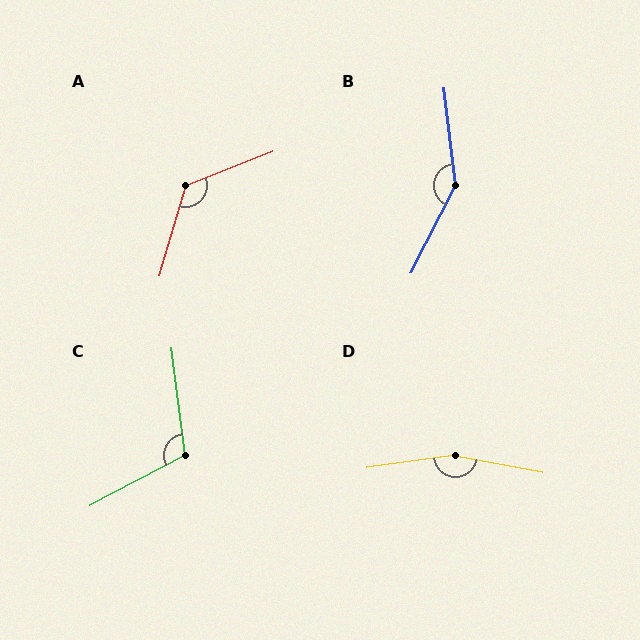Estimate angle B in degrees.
Approximately 146 degrees.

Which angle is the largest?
D, at approximately 161 degrees.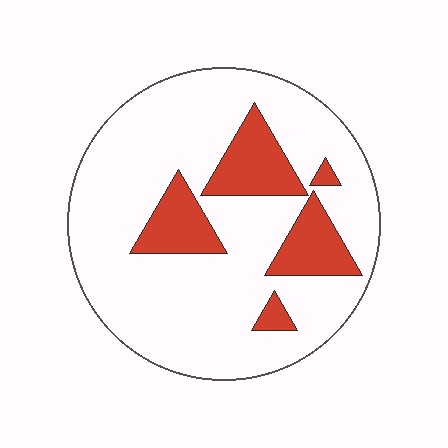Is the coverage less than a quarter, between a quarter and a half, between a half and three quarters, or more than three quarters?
Less than a quarter.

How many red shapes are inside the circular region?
5.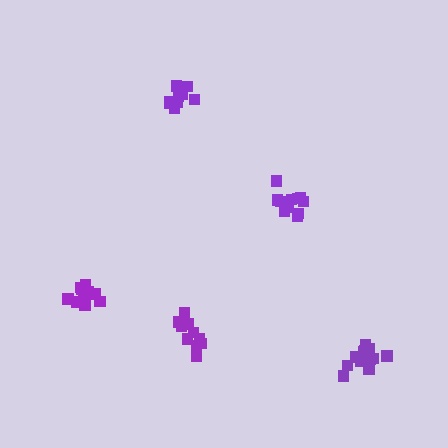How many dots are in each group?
Group 1: 14 dots, Group 2: 14 dots, Group 3: 10 dots, Group 4: 9 dots, Group 5: 12 dots (59 total).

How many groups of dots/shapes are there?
There are 5 groups.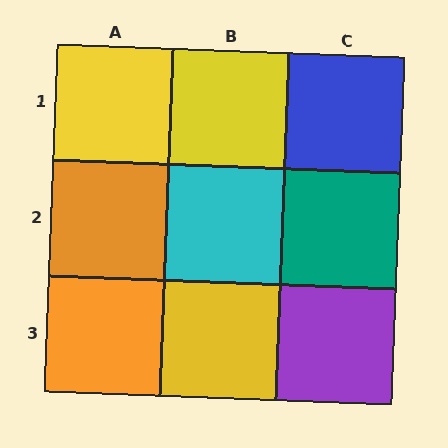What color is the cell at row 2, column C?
Teal.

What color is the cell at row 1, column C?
Blue.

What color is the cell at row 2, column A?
Orange.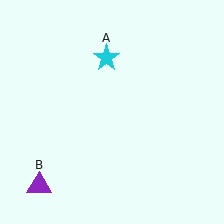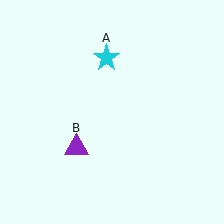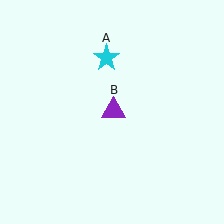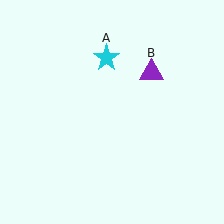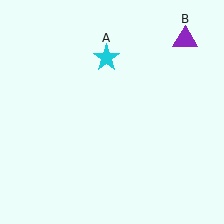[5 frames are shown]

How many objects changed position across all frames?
1 object changed position: purple triangle (object B).